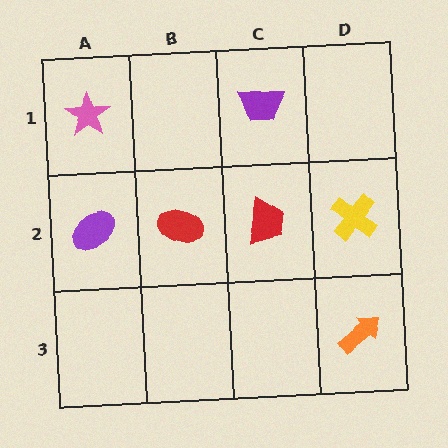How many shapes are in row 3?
1 shape.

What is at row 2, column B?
A red ellipse.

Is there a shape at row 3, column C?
No, that cell is empty.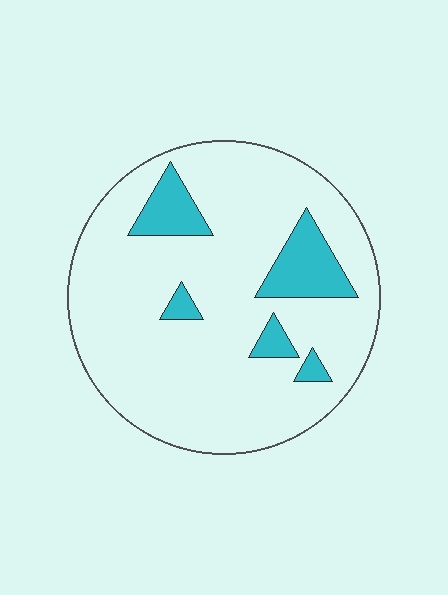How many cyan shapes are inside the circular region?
5.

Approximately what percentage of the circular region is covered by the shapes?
Approximately 15%.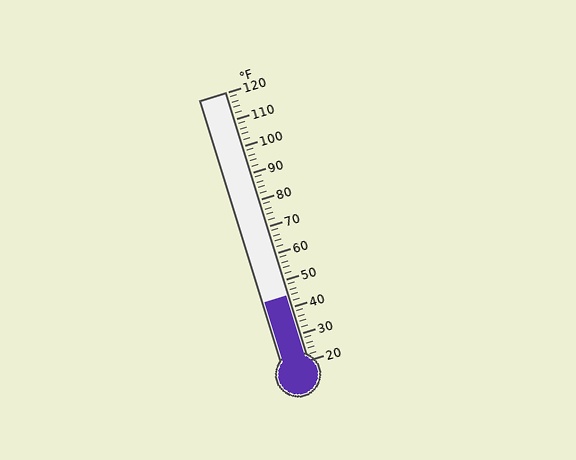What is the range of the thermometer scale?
The thermometer scale ranges from 20°F to 120°F.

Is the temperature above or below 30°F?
The temperature is above 30°F.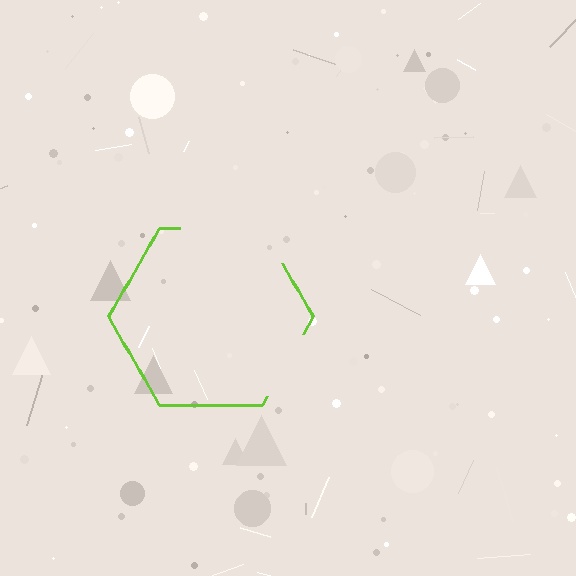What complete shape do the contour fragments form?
The contour fragments form a hexagon.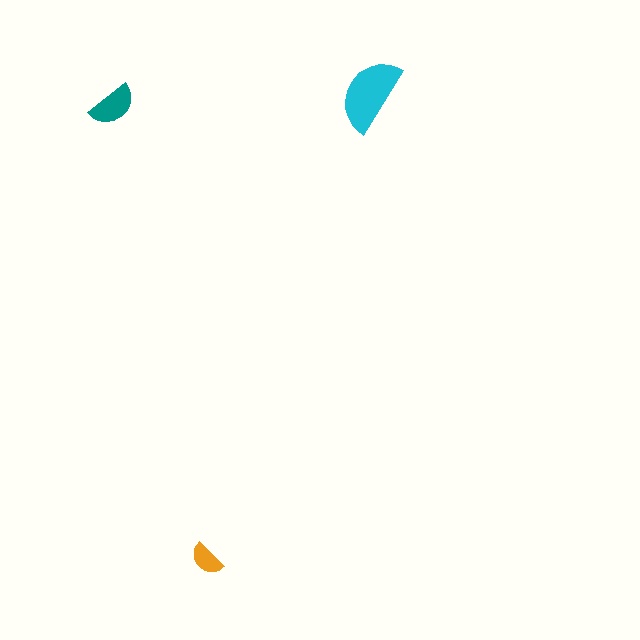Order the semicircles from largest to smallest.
the cyan one, the teal one, the orange one.